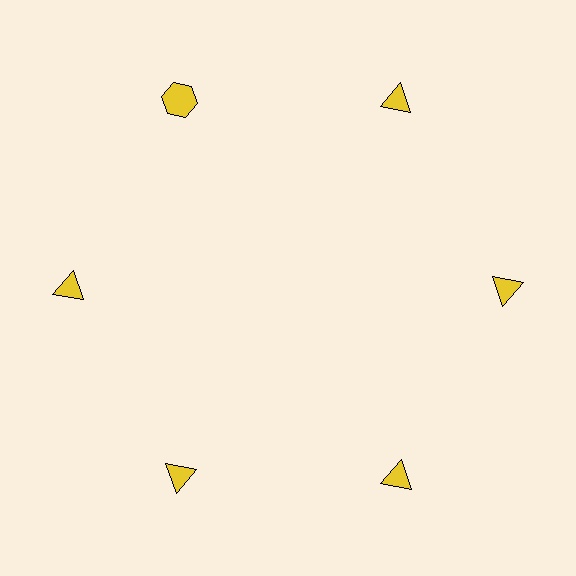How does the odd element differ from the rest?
It has a different shape: hexagon instead of triangle.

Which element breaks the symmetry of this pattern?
The yellow hexagon at roughly the 11 o'clock position breaks the symmetry. All other shapes are yellow triangles.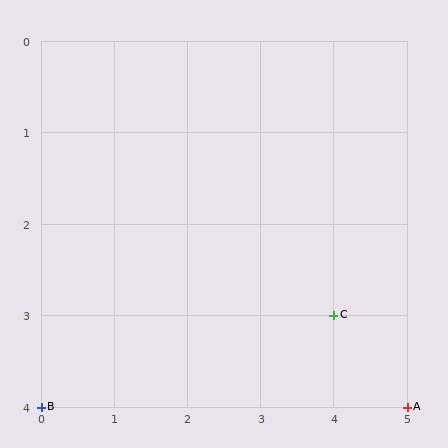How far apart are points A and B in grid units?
Points A and B are 5 columns apart.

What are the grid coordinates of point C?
Point C is at grid coordinates (4, 3).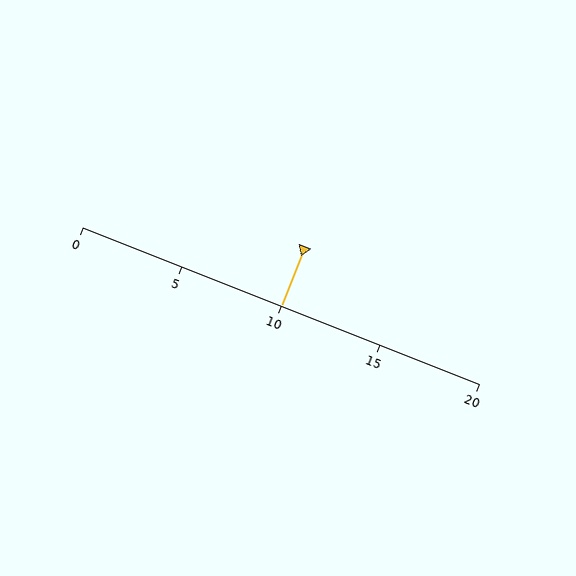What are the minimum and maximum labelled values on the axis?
The axis runs from 0 to 20.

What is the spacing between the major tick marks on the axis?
The major ticks are spaced 5 apart.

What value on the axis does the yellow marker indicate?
The marker indicates approximately 10.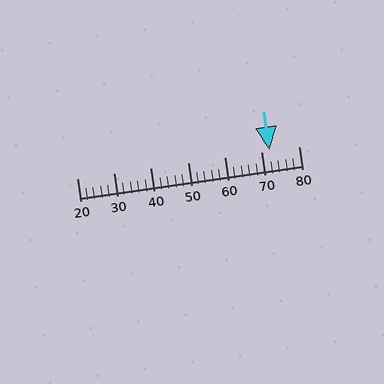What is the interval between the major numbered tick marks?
The major tick marks are spaced 10 units apart.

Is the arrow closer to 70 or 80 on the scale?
The arrow is closer to 70.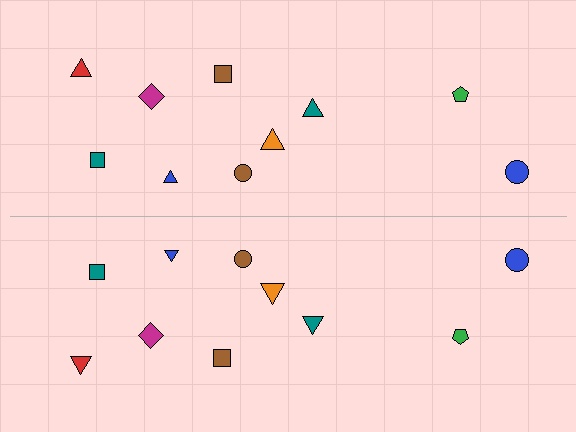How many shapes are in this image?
There are 20 shapes in this image.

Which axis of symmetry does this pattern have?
The pattern has a horizontal axis of symmetry running through the center of the image.